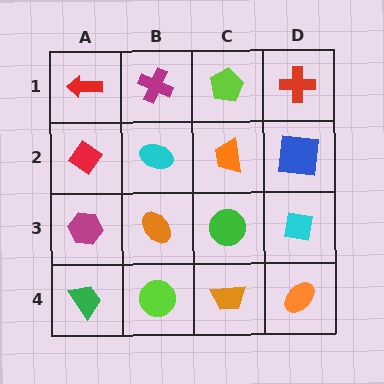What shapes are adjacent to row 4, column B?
An orange ellipse (row 3, column B), a green trapezoid (row 4, column A), an orange trapezoid (row 4, column C).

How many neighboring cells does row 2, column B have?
4.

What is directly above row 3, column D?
A blue square.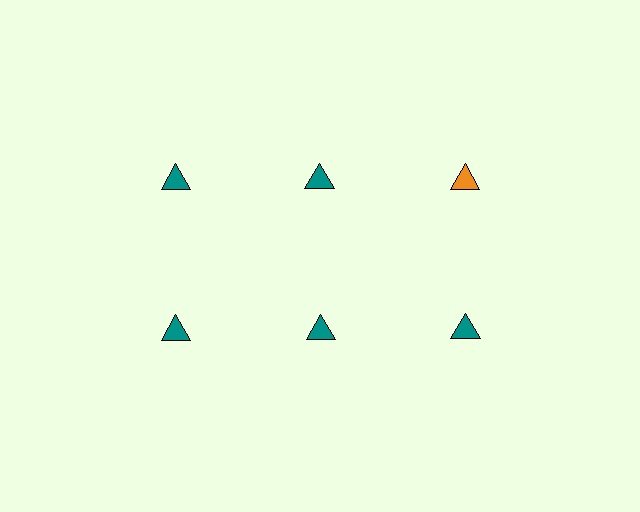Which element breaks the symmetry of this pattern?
The orange triangle in the top row, center column breaks the symmetry. All other shapes are teal triangles.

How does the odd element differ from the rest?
It has a different color: orange instead of teal.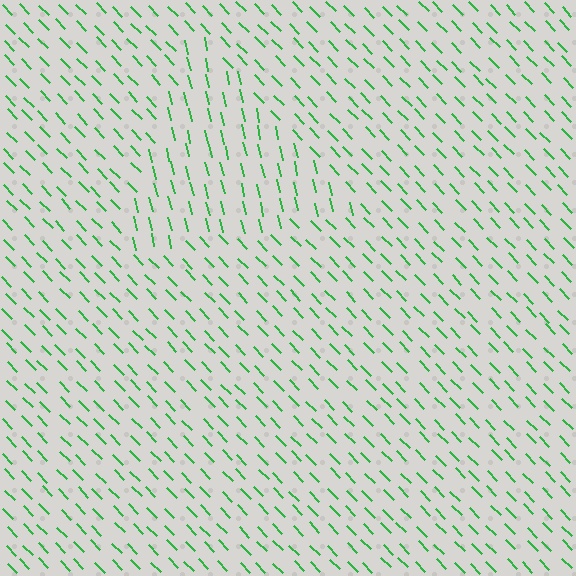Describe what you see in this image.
The image is filled with small green line segments. A triangle region in the image has lines oriented differently from the surrounding lines, creating a visible texture boundary.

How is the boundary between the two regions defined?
The boundary is defined purely by a change in line orientation (approximately 31 degrees difference). All lines are the same color and thickness.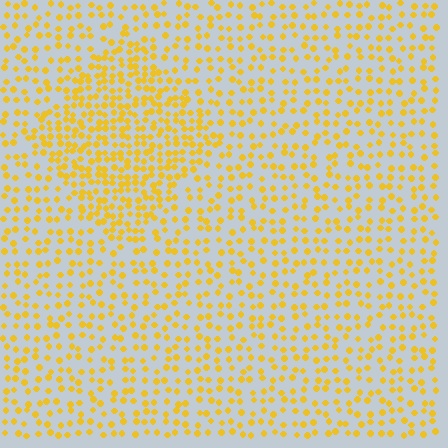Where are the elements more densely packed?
The elements are more densely packed inside the diamond boundary.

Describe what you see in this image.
The image contains small yellow elements arranged at two different densities. A diamond-shaped region is visible where the elements are more densely packed than the surrounding area.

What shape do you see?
I see a diamond.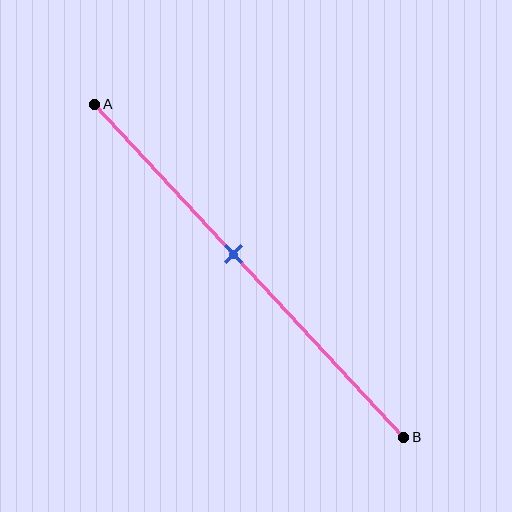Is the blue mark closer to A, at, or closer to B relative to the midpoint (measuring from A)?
The blue mark is closer to point A than the midpoint of segment AB.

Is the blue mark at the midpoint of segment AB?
No, the mark is at about 45% from A, not at the 50% midpoint.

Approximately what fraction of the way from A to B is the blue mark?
The blue mark is approximately 45% of the way from A to B.